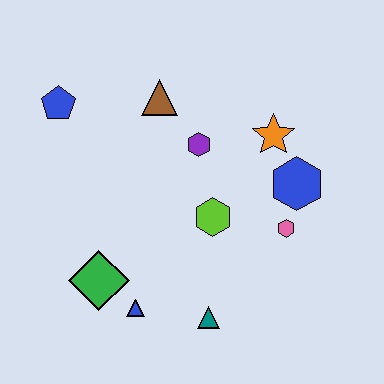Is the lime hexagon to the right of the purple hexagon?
Yes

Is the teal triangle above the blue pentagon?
No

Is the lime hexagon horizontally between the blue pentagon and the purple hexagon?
No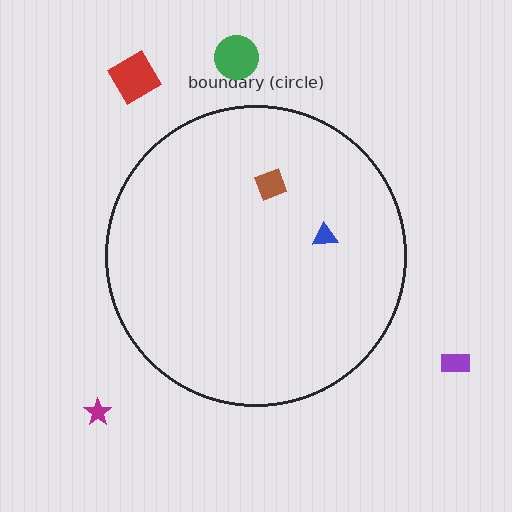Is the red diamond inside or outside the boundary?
Outside.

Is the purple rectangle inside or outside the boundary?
Outside.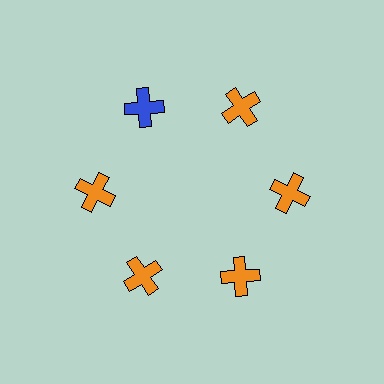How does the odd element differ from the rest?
It has a different color: blue instead of orange.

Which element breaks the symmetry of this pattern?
The blue cross at roughly the 11 o'clock position breaks the symmetry. All other shapes are orange crosses.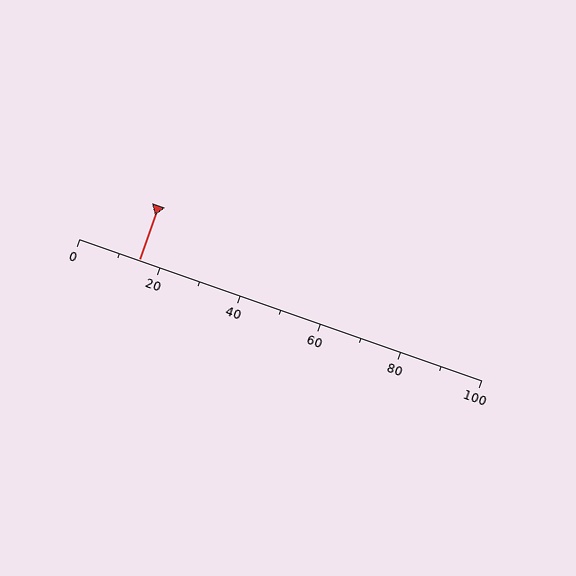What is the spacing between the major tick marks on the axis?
The major ticks are spaced 20 apart.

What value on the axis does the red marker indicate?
The marker indicates approximately 15.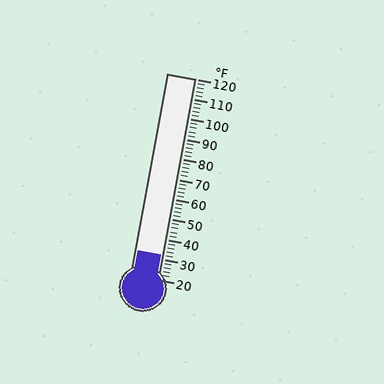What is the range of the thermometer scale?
The thermometer scale ranges from 20°F to 120°F.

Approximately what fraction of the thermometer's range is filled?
The thermometer is filled to approximately 10% of its range.